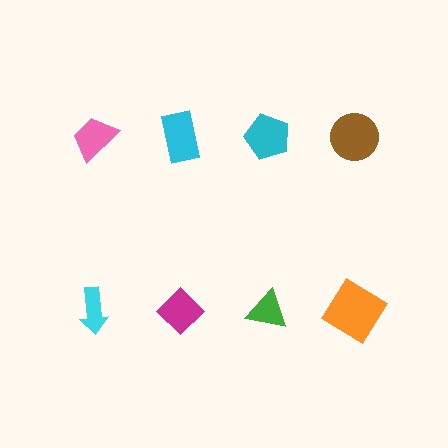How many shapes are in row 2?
4 shapes.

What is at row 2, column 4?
An orange diamond.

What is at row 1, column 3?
A cyan pentagon.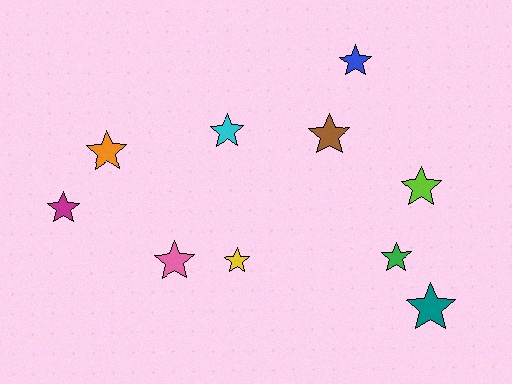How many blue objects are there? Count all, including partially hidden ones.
There is 1 blue object.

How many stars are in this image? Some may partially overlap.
There are 10 stars.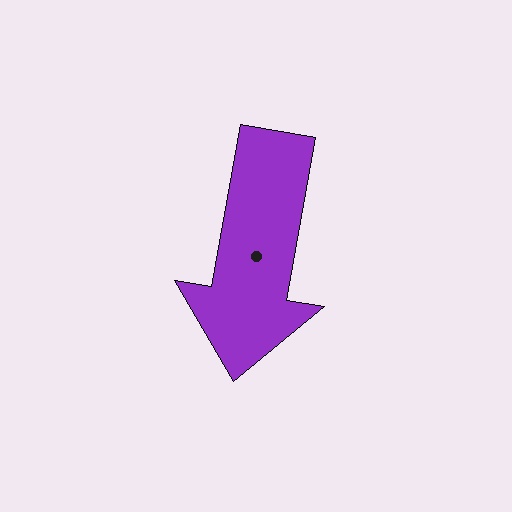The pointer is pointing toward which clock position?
Roughly 6 o'clock.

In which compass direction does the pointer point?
South.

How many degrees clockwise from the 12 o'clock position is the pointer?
Approximately 190 degrees.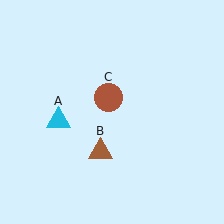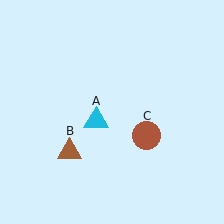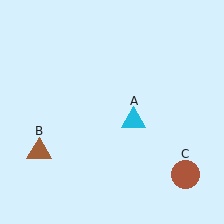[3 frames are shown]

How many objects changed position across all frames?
3 objects changed position: cyan triangle (object A), brown triangle (object B), brown circle (object C).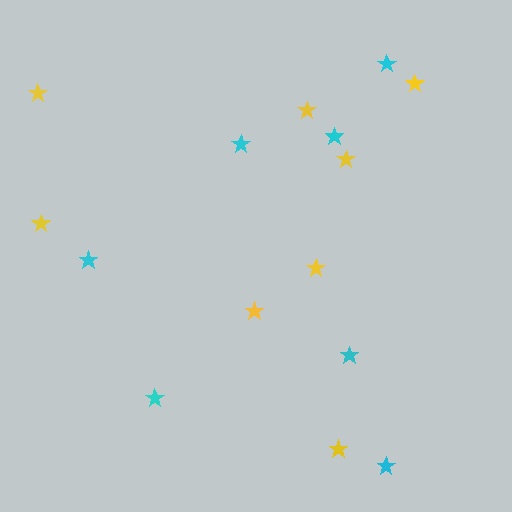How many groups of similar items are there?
There are 2 groups: one group of yellow stars (8) and one group of cyan stars (7).